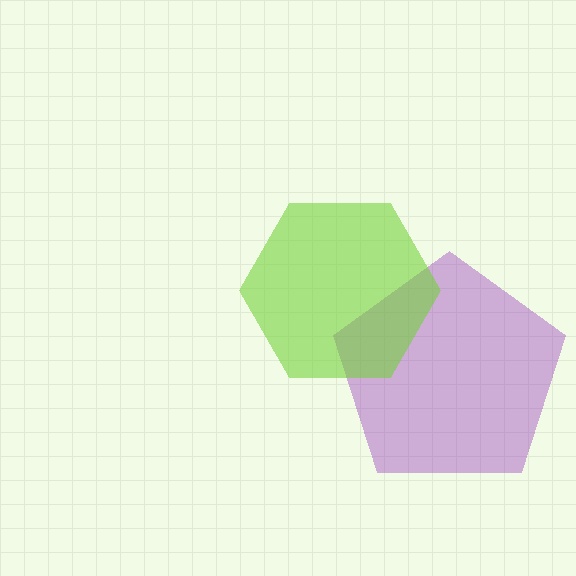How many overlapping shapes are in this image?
There are 2 overlapping shapes in the image.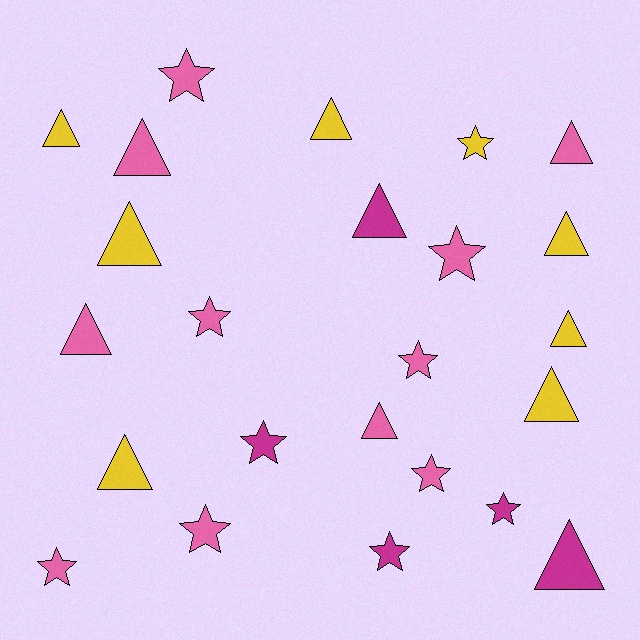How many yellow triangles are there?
There are 7 yellow triangles.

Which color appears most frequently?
Pink, with 11 objects.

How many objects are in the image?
There are 24 objects.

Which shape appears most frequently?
Triangle, with 13 objects.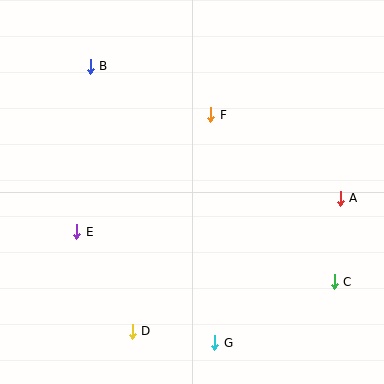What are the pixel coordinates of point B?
Point B is at (90, 66).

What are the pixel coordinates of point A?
Point A is at (340, 198).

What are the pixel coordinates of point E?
Point E is at (77, 232).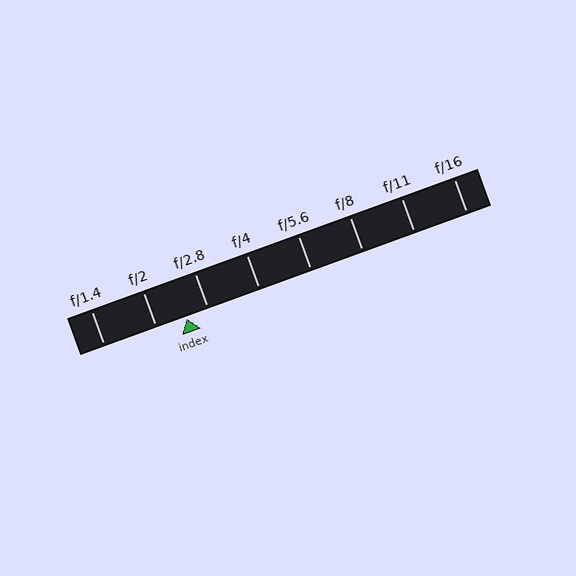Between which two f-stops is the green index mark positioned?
The index mark is between f/2 and f/2.8.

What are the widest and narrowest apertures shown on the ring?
The widest aperture shown is f/1.4 and the narrowest is f/16.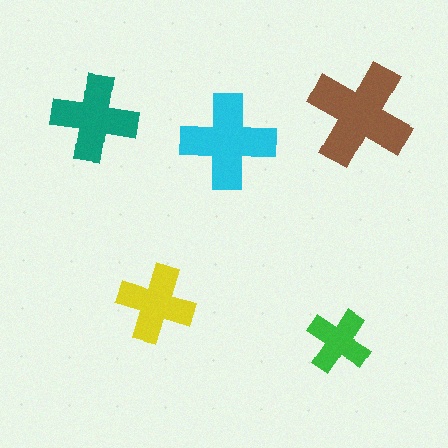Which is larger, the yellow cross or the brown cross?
The brown one.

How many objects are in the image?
There are 5 objects in the image.